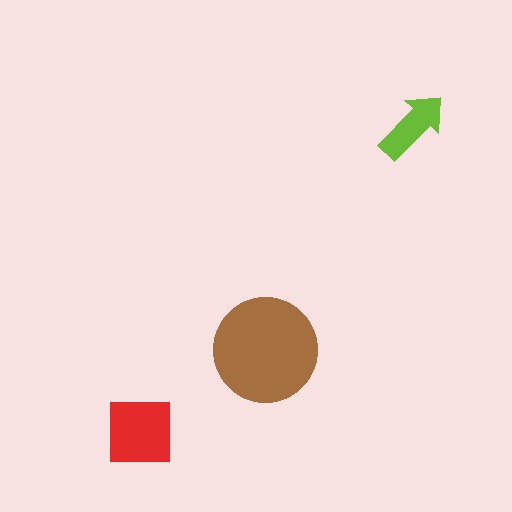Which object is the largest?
The brown circle.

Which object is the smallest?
The lime arrow.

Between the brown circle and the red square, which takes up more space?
The brown circle.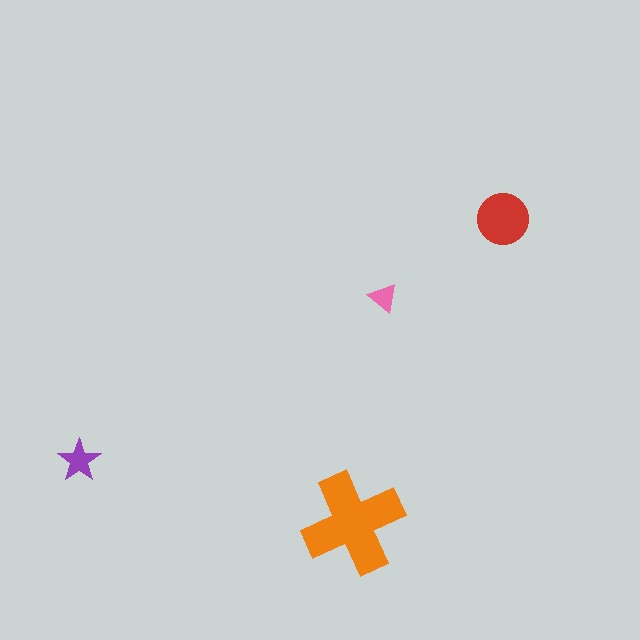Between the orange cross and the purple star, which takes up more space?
The orange cross.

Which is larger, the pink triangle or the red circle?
The red circle.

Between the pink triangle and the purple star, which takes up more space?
The purple star.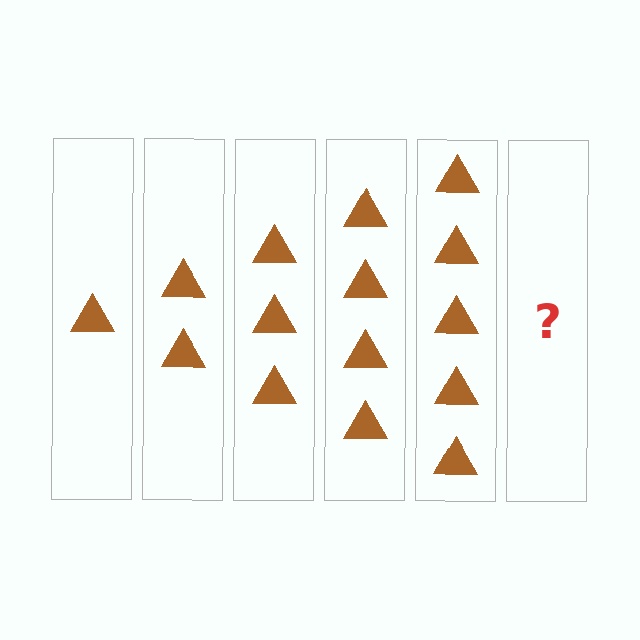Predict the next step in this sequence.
The next step is 6 triangles.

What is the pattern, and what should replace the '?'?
The pattern is that each step adds one more triangle. The '?' should be 6 triangles.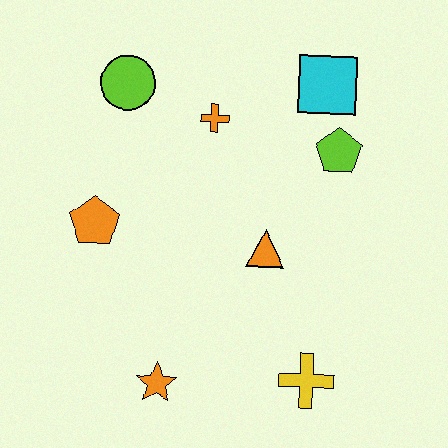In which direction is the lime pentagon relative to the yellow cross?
The lime pentagon is above the yellow cross.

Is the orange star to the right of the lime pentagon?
No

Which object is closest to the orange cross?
The lime circle is closest to the orange cross.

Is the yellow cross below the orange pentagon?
Yes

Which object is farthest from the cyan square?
The orange star is farthest from the cyan square.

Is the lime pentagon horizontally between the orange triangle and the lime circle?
No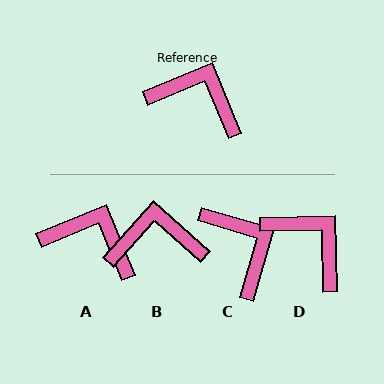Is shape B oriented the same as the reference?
No, it is off by about 26 degrees.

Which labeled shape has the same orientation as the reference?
A.